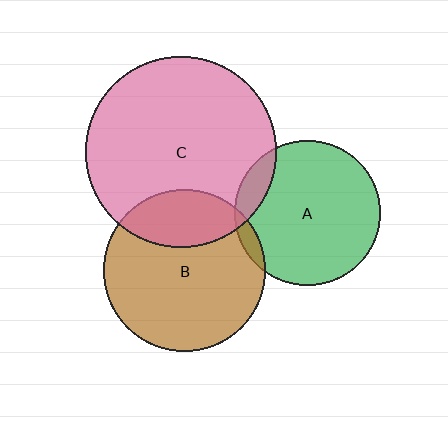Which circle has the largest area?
Circle C (pink).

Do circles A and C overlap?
Yes.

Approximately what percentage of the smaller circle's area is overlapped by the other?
Approximately 10%.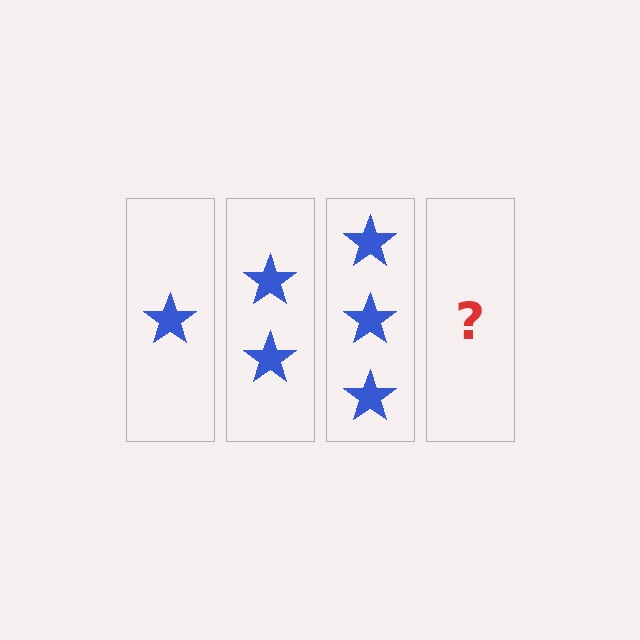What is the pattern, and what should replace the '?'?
The pattern is that each step adds one more star. The '?' should be 4 stars.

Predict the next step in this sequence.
The next step is 4 stars.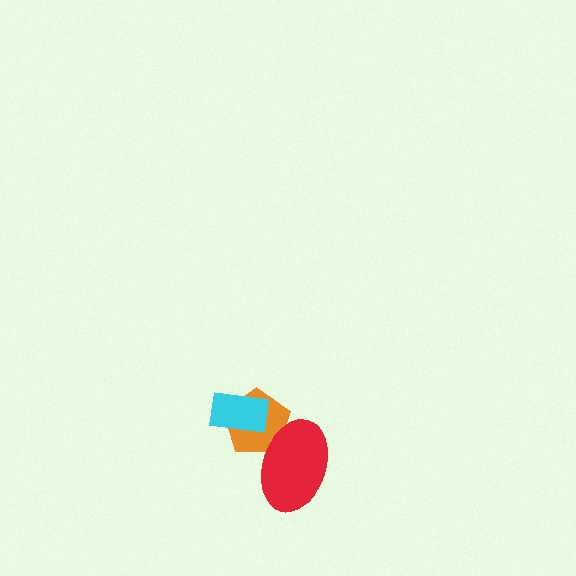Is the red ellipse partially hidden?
No, no other shape covers it.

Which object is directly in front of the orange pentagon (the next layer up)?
The red ellipse is directly in front of the orange pentagon.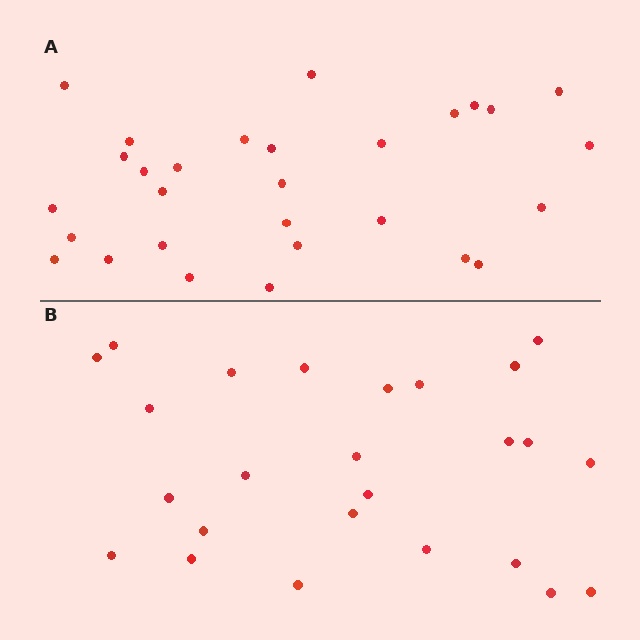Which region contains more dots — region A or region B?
Region A (the top region) has more dots.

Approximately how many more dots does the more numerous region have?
Region A has about 4 more dots than region B.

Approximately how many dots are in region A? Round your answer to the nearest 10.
About 30 dots. (The exact count is 29, which rounds to 30.)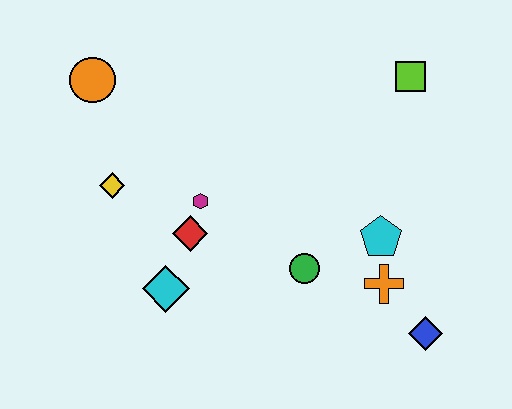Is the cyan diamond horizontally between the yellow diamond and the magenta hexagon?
Yes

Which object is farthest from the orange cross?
The orange circle is farthest from the orange cross.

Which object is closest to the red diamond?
The magenta hexagon is closest to the red diamond.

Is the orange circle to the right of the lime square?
No